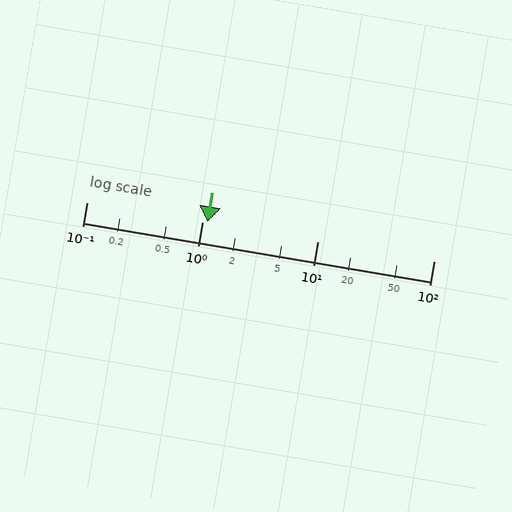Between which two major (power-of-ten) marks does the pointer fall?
The pointer is between 1 and 10.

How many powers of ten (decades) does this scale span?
The scale spans 3 decades, from 0.1 to 100.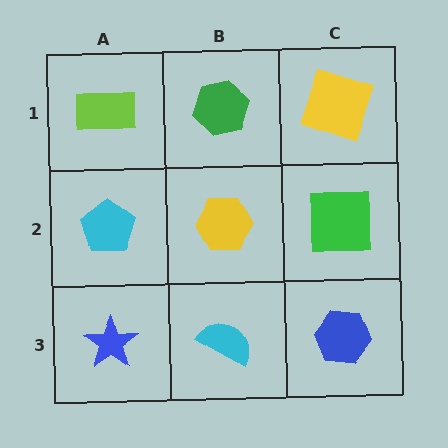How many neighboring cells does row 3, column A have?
2.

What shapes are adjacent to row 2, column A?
A lime rectangle (row 1, column A), a blue star (row 3, column A), a yellow hexagon (row 2, column B).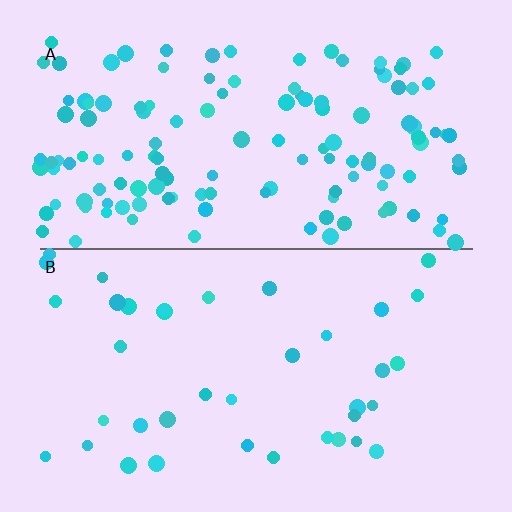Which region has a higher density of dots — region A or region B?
A (the top).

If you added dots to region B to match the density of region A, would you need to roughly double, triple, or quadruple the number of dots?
Approximately triple.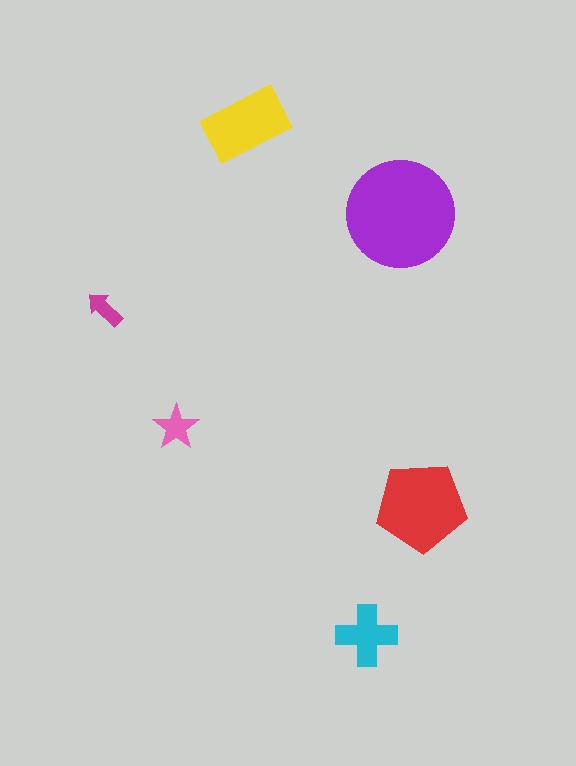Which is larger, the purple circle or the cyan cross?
The purple circle.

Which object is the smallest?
The magenta arrow.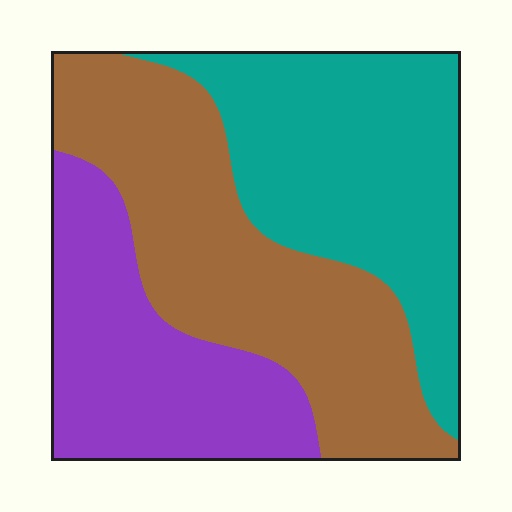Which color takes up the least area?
Purple, at roughly 25%.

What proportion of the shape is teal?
Teal covers 34% of the shape.